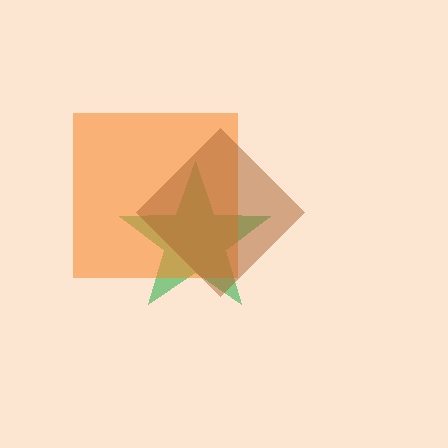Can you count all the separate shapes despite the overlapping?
Yes, there are 3 separate shapes.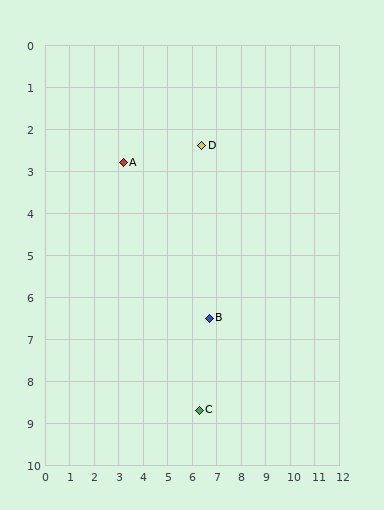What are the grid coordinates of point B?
Point B is at approximately (6.7, 6.5).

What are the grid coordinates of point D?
Point D is at approximately (6.4, 2.4).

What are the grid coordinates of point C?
Point C is at approximately (6.3, 8.7).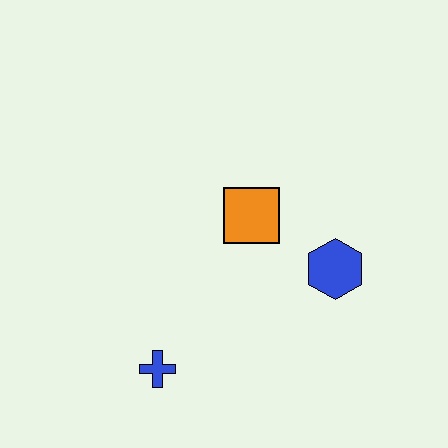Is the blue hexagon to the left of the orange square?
No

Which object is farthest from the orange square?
The blue cross is farthest from the orange square.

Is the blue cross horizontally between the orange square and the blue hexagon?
No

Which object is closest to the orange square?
The blue hexagon is closest to the orange square.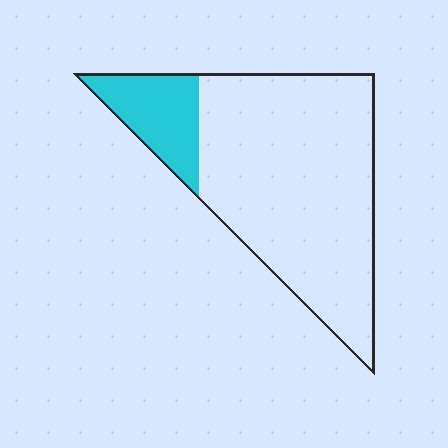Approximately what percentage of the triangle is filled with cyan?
Approximately 15%.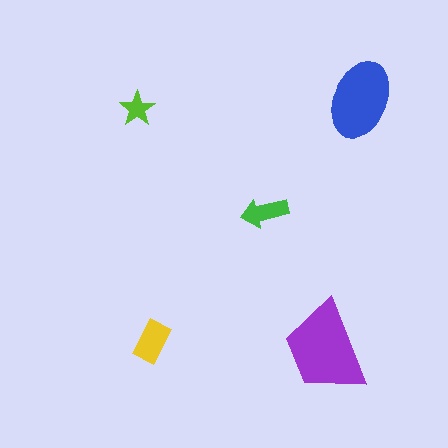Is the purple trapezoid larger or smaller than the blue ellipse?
Larger.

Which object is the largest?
The purple trapezoid.